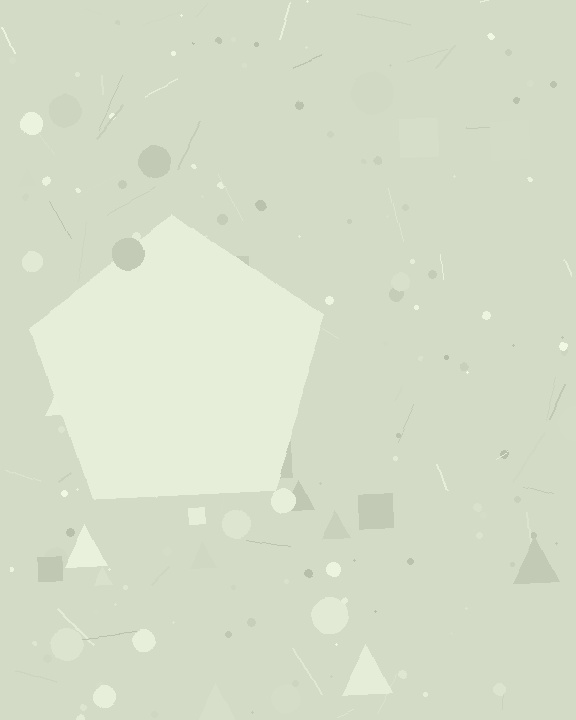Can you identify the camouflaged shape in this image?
The camouflaged shape is a pentagon.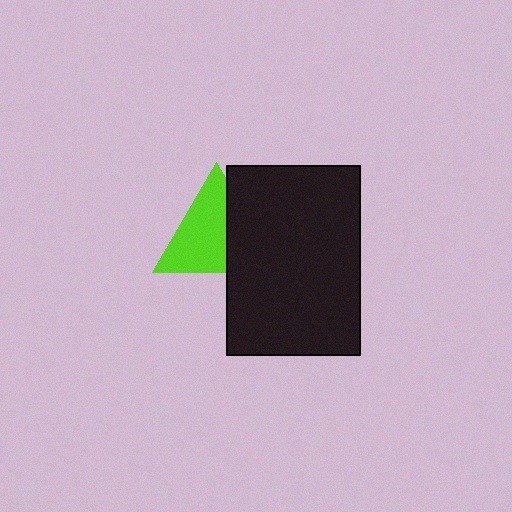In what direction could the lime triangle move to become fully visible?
The lime triangle could move left. That would shift it out from behind the black rectangle entirely.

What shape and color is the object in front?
The object in front is a black rectangle.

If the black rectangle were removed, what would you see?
You would see the complete lime triangle.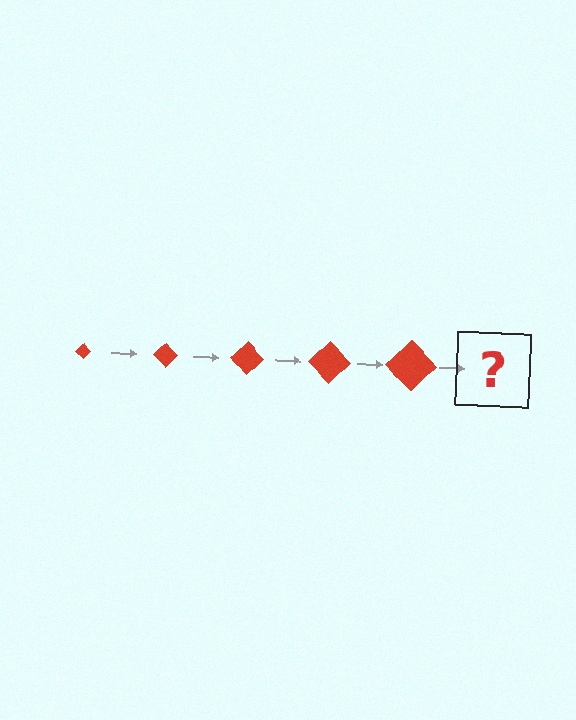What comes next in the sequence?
The next element should be a red diamond, larger than the previous one.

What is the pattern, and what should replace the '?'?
The pattern is that the diamond gets progressively larger each step. The '?' should be a red diamond, larger than the previous one.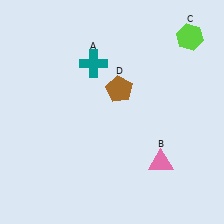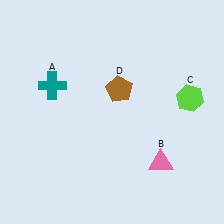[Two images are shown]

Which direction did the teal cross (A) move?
The teal cross (A) moved left.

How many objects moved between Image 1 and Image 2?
2 objects moved between the two images.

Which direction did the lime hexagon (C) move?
The lime hexagon (C) moved down.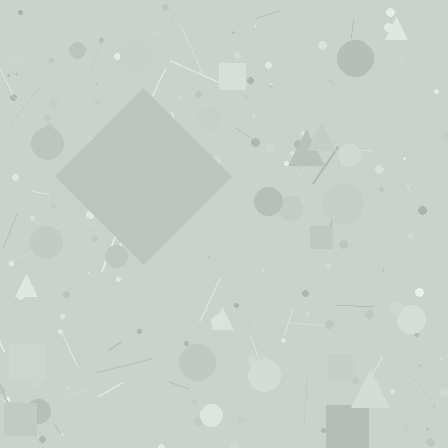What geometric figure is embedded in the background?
A diamond is embedded in the background.